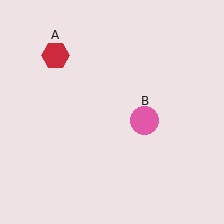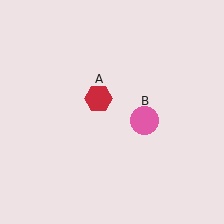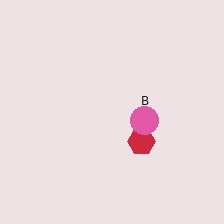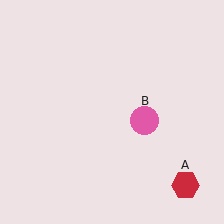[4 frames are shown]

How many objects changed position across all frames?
1 object changed position: red hexagon (object A).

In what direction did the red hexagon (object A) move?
The red hexagon (object A) moved down and to the right.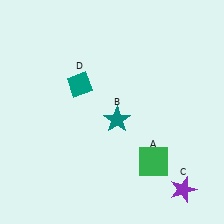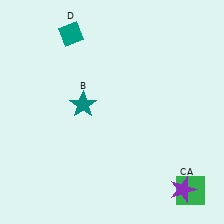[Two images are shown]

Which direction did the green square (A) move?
The green square (A) moved right.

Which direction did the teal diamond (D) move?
The teal diamond (D) moved up.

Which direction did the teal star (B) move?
The teal star (B) moved left.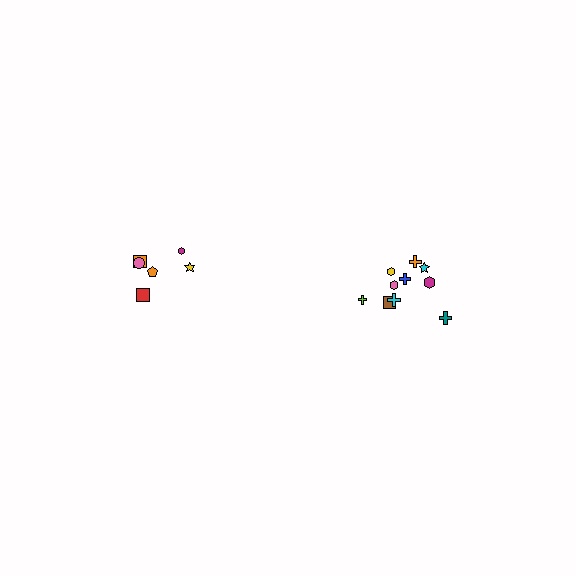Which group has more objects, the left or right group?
The right group.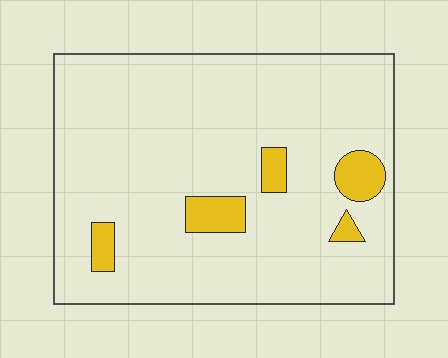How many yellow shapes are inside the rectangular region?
5.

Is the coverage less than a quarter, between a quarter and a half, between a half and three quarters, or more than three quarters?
Less than a quarter.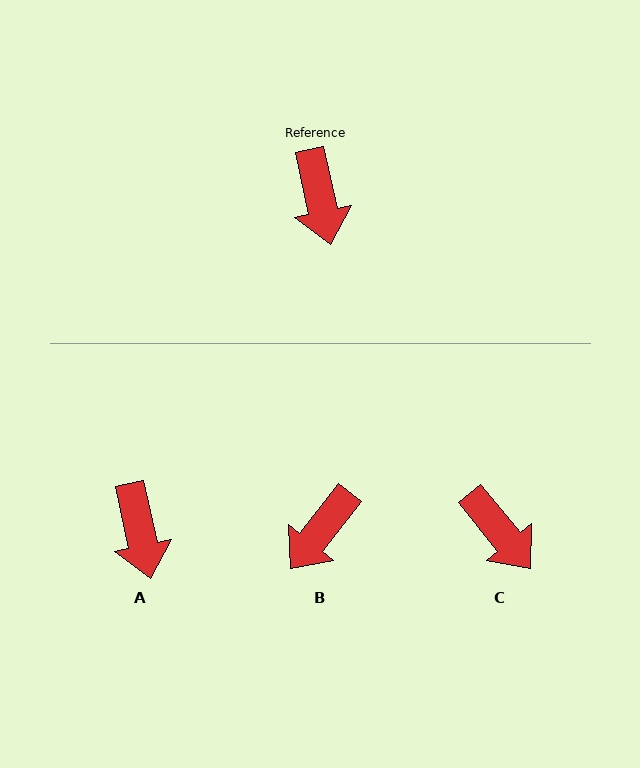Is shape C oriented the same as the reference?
No, it is off by about 27 degrees.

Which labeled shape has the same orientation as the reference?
A.